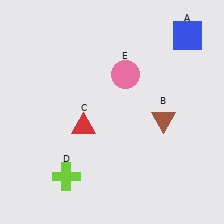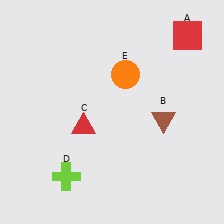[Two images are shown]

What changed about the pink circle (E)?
In Image 1, E is pink. In Image 2, it changed to orange.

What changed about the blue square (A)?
In Image 1, A is blue. In Image 2, it changed to red.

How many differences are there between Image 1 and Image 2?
There are 2 differences between the two images.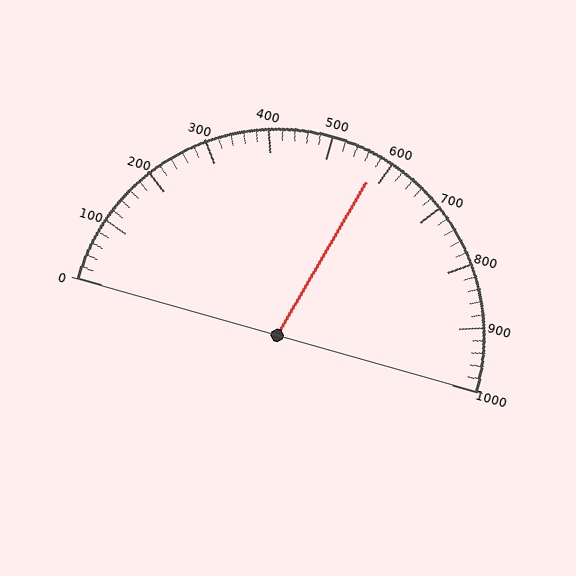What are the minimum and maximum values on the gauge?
The gauge ranges from 0 to 1000.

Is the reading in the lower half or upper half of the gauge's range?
The reading is in the upper half of the range (0 to 1000).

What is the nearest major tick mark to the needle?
The nearest major tick mark is 600.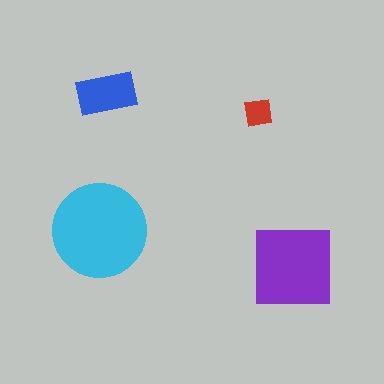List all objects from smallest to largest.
The red square, the blue rectangle, the purple square, the cyan circle.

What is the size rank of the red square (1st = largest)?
4th.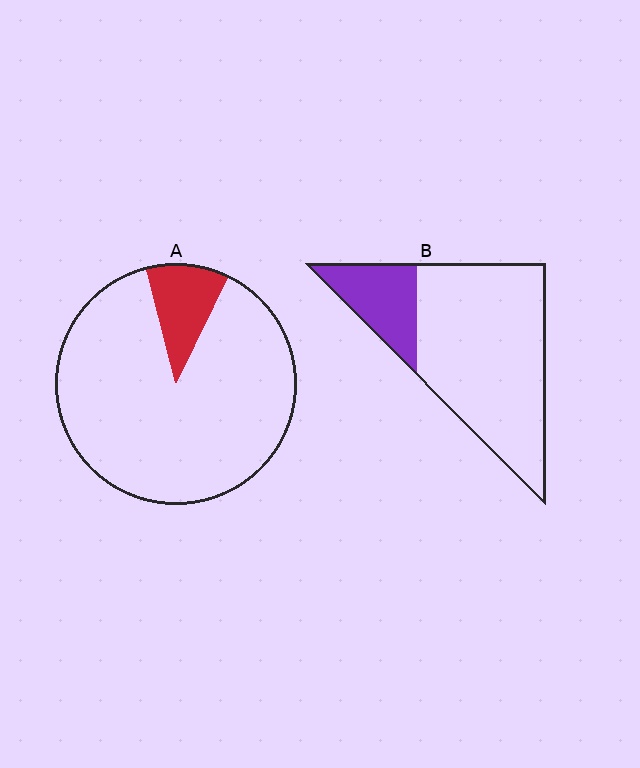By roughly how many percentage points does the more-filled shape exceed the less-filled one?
By roughly 10 percentage points (B over A).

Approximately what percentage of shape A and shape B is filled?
A is approximately 10% and B is approximately 20%.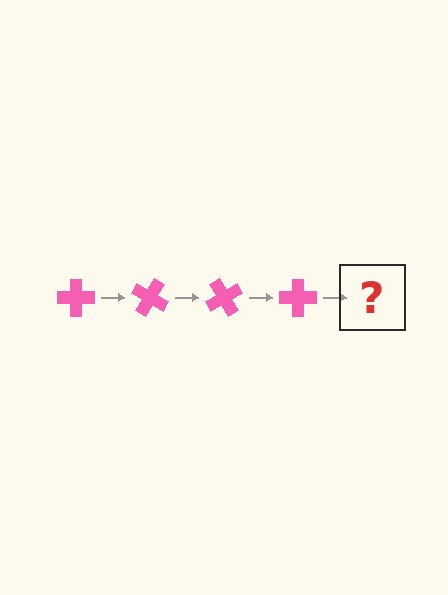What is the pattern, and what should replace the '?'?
The pattern is that the cross rotates 30 degrees each step. The '?' should be a pink cross rotated 120 degrees.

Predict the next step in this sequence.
The next step is a pink cross rotated 120 degrees.